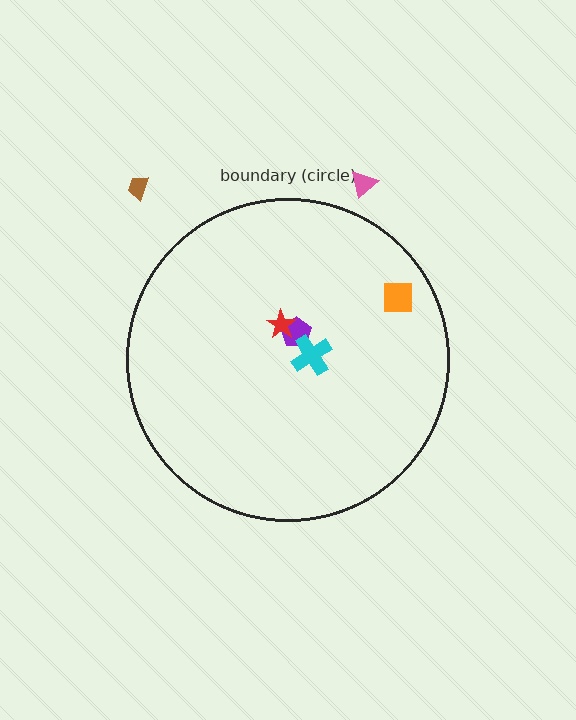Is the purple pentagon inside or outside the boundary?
Inside.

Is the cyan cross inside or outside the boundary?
Inside.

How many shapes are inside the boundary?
4 inside, 2 outside.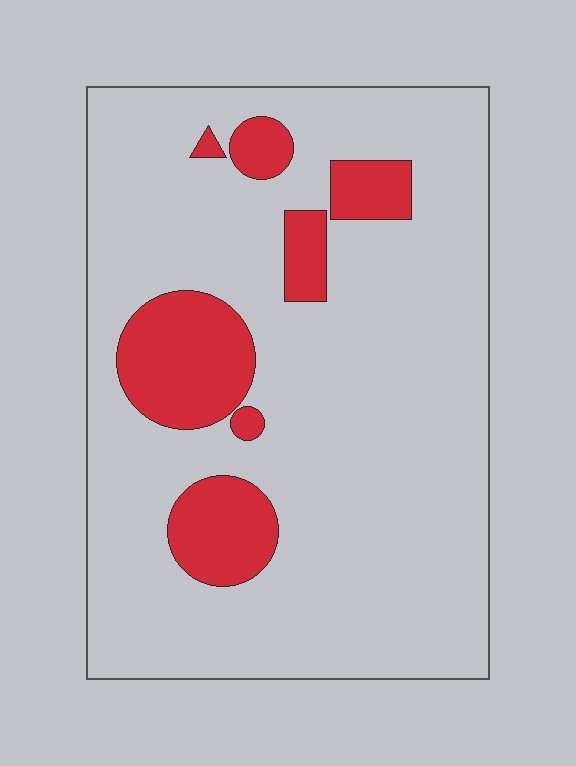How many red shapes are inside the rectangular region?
7.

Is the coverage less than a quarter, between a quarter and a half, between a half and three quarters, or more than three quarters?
Less than a quarter.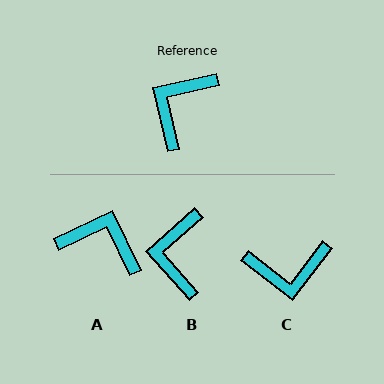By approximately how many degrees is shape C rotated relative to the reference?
Approximately 130 degrees counter-clockwise.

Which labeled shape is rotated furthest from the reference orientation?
C, about 130 degrees away.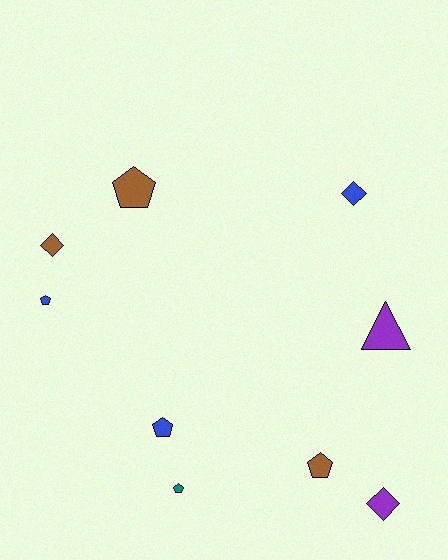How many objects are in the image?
There are 9 objects.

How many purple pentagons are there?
There are no purple pentagons.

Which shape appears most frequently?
Pentagon, with 5 objects.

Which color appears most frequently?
Blue, with 3 objects.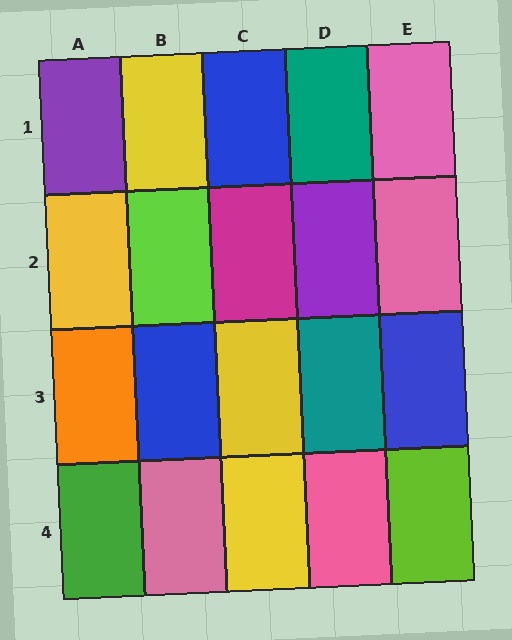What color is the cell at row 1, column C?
Blue.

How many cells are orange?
1 cell is orange.